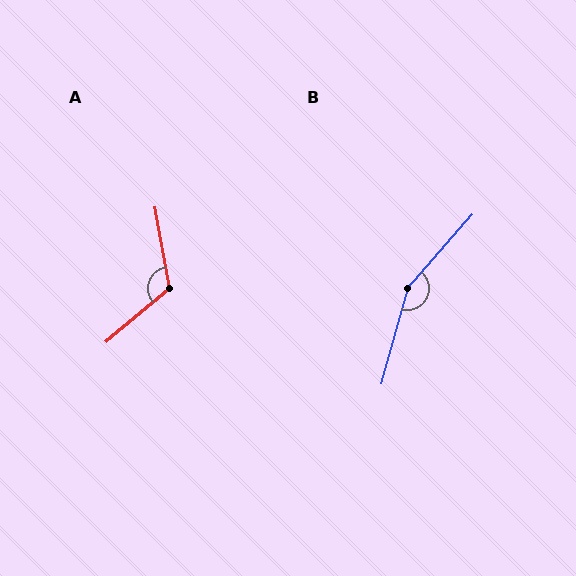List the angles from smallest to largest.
A (120°), B (154°).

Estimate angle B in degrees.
Approximately 154 degrees.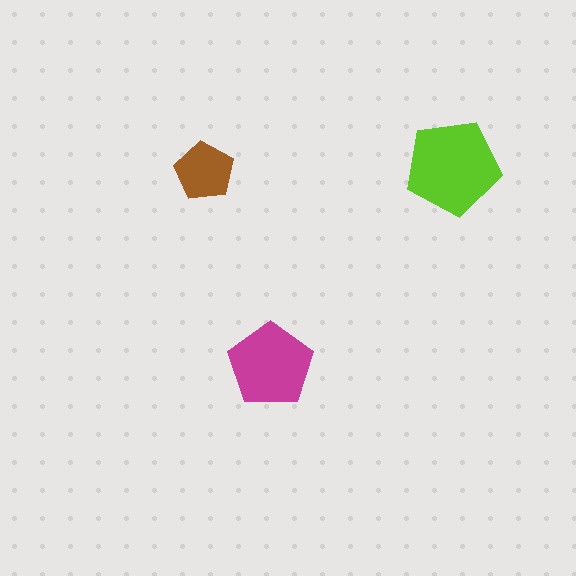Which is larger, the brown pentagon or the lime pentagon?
The lime one.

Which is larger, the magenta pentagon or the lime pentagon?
The lime one.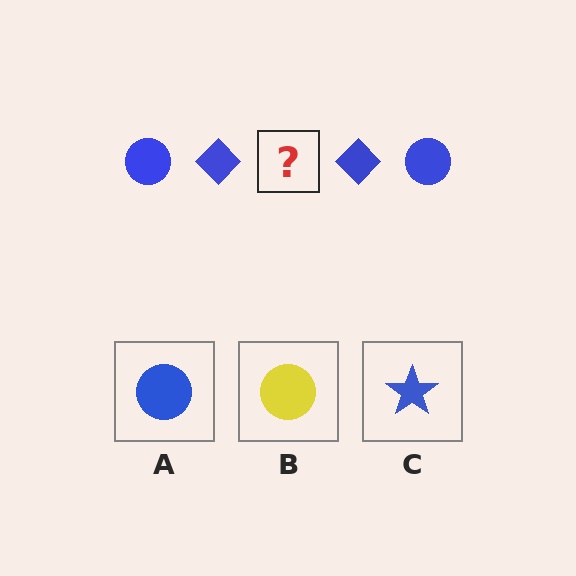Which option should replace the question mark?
Option A.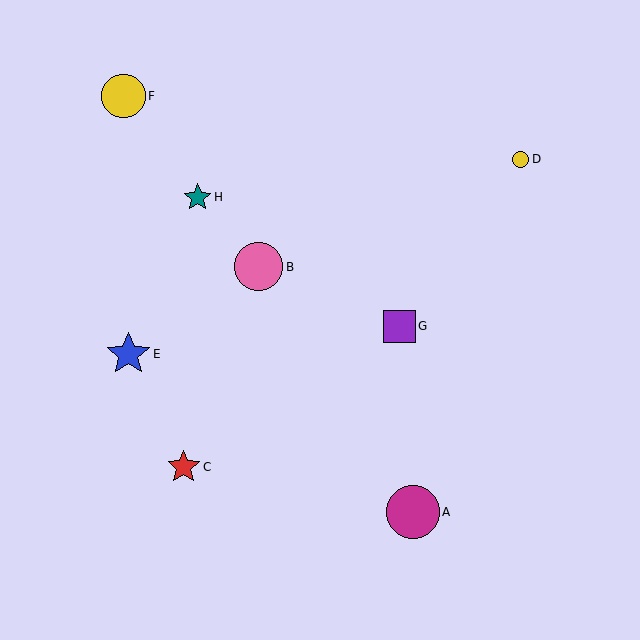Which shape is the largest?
The magenta circle (labeled A) is the largest.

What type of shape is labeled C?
Shape C is a red star.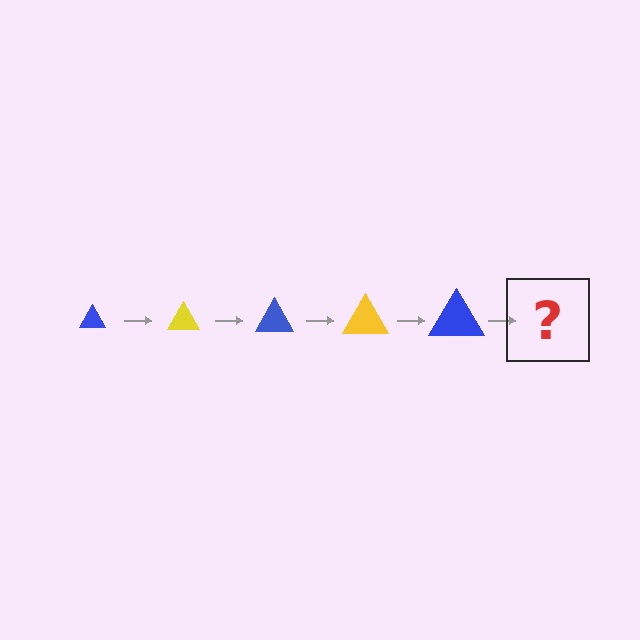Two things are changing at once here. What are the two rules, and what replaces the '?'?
The two rules are that the triangle grows larger each step and the color cycles through blue and yellow. The '?' should be a yellow triangle, larger than the previous one.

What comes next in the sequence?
The next element should be a yellow triangle, larger than the previous one.